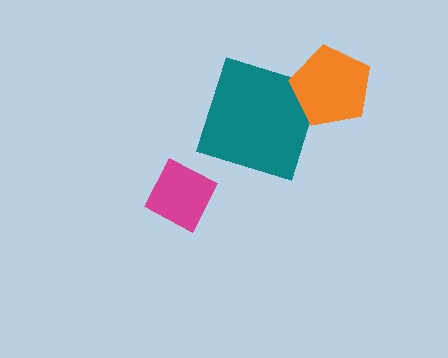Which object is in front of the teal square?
The orange pentagon is in front of the teal square.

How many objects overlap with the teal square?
1 object overlaps with the teal square.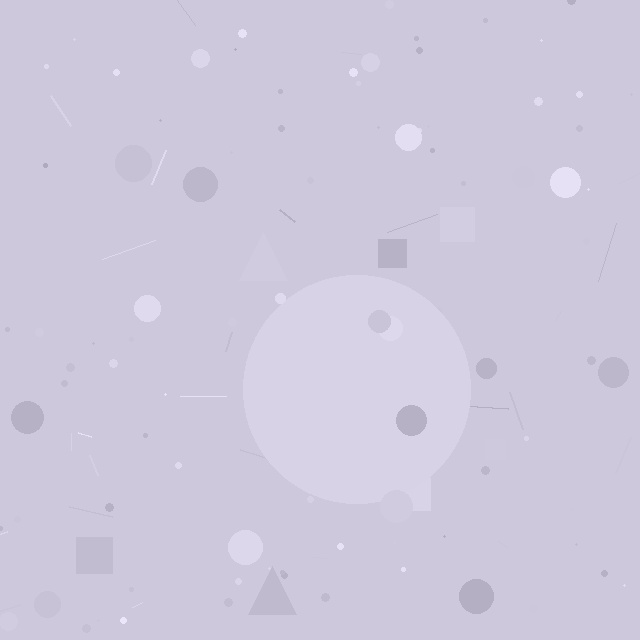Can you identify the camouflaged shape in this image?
The camouflaged shape is a circle.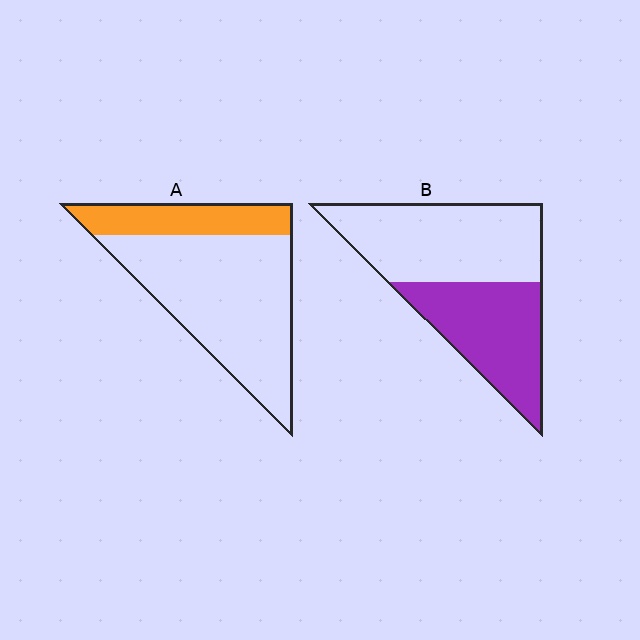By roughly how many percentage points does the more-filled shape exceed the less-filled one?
By roughly 20 percentage points (B over A).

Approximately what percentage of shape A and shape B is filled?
A is approximately 25% and B is approximately 45%.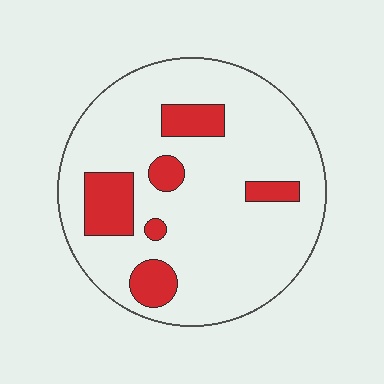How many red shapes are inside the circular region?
6.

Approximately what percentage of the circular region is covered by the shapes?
Approximately 15%.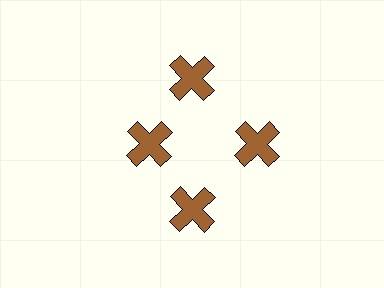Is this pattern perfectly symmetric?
No. The 4 brown crosses are arranged in a ring, but one element near the 9 o'clock position is pulled inward toward the center, breaking the 4-fold rotational symmetry.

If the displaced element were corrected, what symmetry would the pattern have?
It would have 4-fold rotational symmetry — the pattern would map onto itself every 90 degrees.